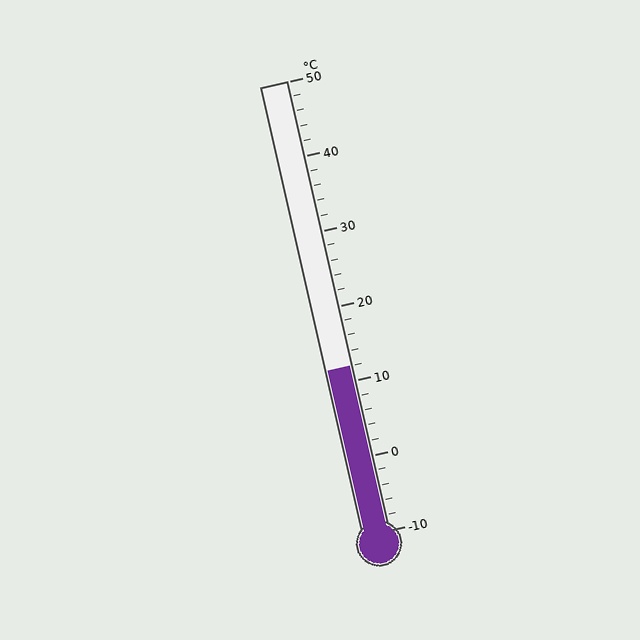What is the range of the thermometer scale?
The thermometer scale ranges from -10°C to 50°C.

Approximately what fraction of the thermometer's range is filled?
The thermometer is filled to approximately 35% of its range.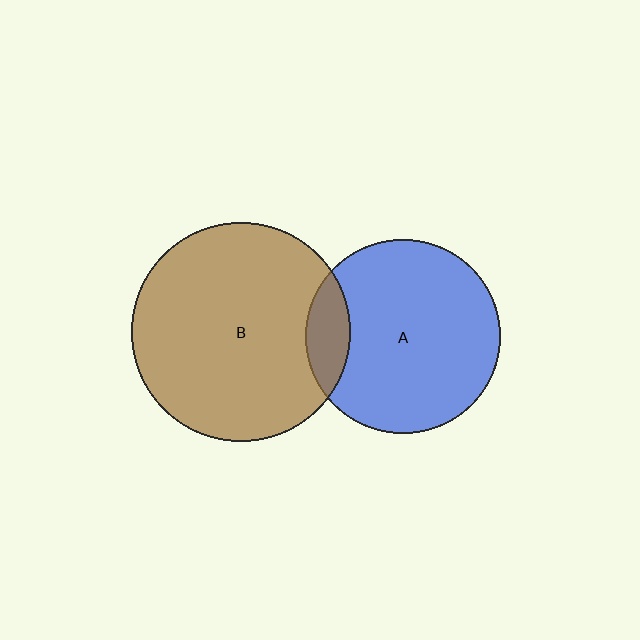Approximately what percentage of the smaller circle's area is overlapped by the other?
Approximately 15%.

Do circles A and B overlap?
Yes.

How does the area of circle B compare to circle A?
Approximately 1.3 times.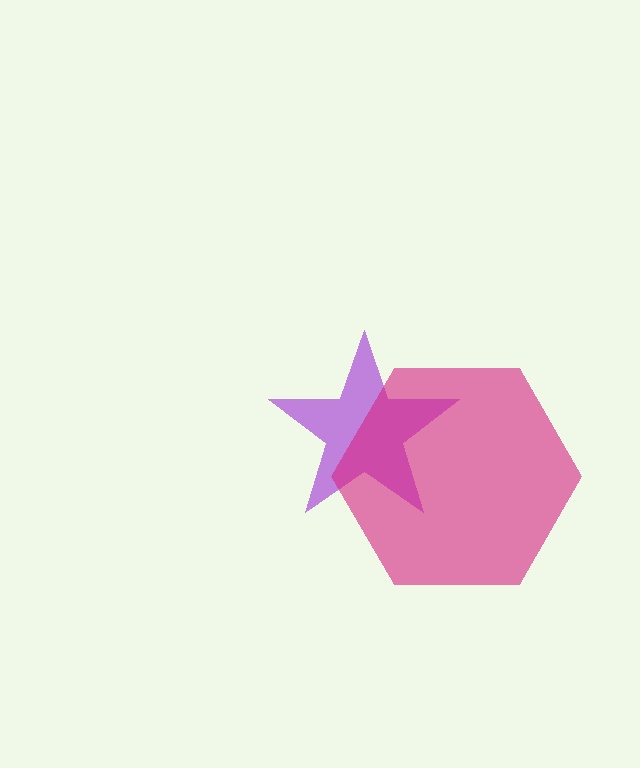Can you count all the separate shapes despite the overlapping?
Yes, there are 2 separate shapes.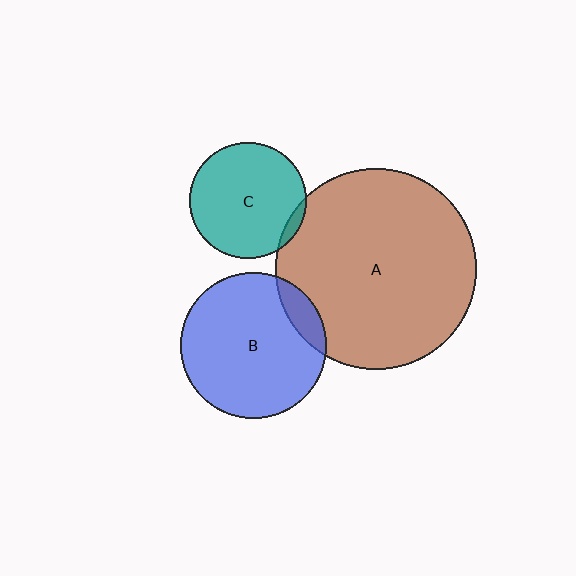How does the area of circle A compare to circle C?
Approximately 3.0 times.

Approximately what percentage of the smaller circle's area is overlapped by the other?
Approximately 5%.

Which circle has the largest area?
Circle A (brown).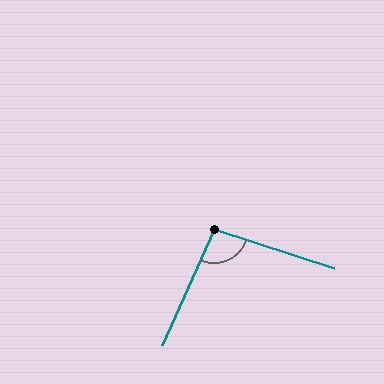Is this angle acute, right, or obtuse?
It is obtuse.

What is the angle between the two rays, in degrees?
Approximately 96 degrees.